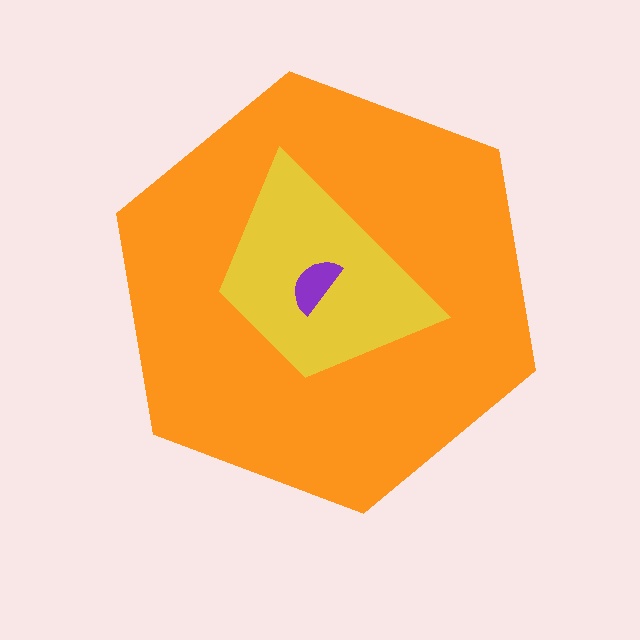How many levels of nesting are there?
3.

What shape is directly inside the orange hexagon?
The yellow trapezoid.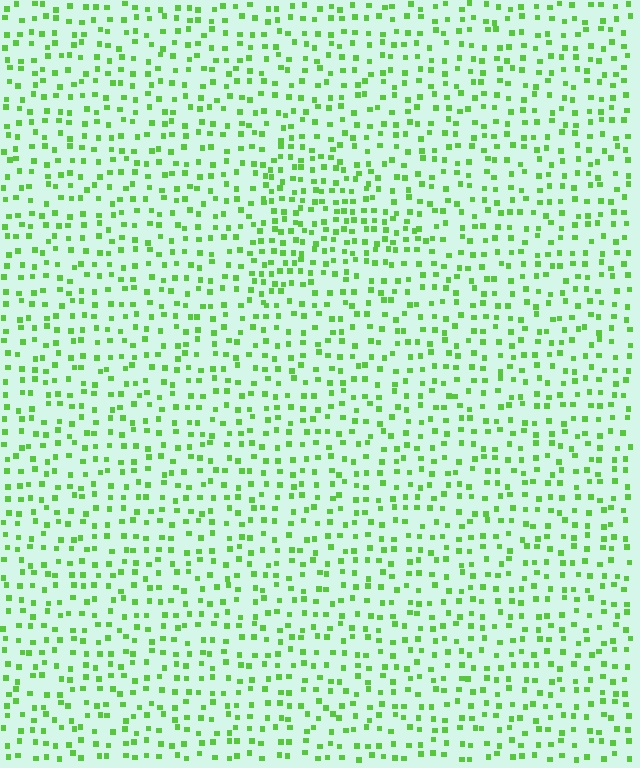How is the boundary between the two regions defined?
The boundary is defined by a change in element density (approximately 1.6x ratio). All elements are the same color, size, and shape.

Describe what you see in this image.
The image contains small lime elements arranged at two different densities. A triangle-shaped region is visible where the elements are more densely packed than the surrounding area.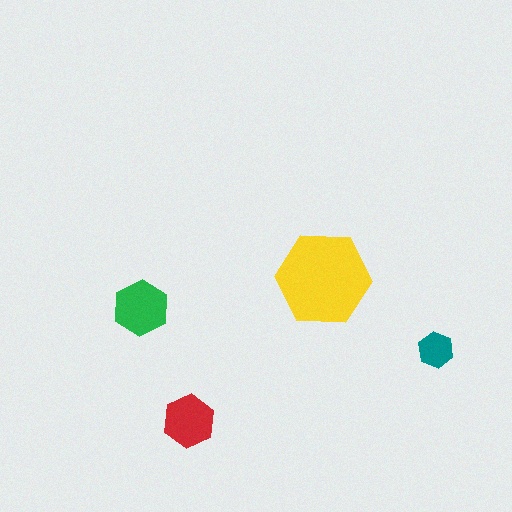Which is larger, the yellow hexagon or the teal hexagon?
The yellow one.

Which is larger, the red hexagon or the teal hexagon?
The red one.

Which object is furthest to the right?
The teal hexagon is rightmost.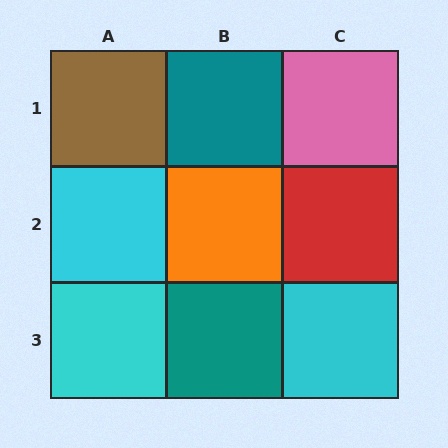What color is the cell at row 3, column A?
Cyan.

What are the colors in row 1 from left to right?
Brown, teal, pink.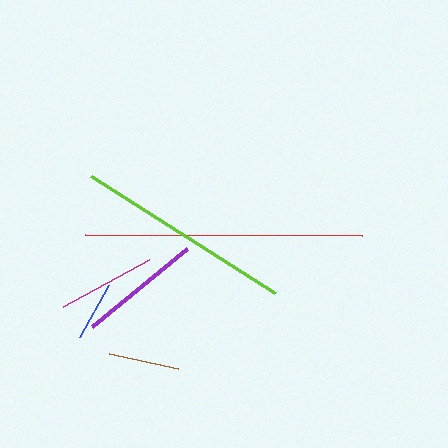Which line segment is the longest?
The red line is the longest at approximately 277 pixels.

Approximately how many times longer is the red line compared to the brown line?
The red line is approximately 3.9 times the length of the brown line.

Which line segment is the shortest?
The blue line is the shortest at approximately 60 pixels.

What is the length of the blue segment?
The blue segment is approximately 60 pixels long.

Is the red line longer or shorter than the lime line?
The red line is longer than the lime line.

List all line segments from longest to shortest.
From longest to shortest: red, lime, purple, magenta, brown, blue.